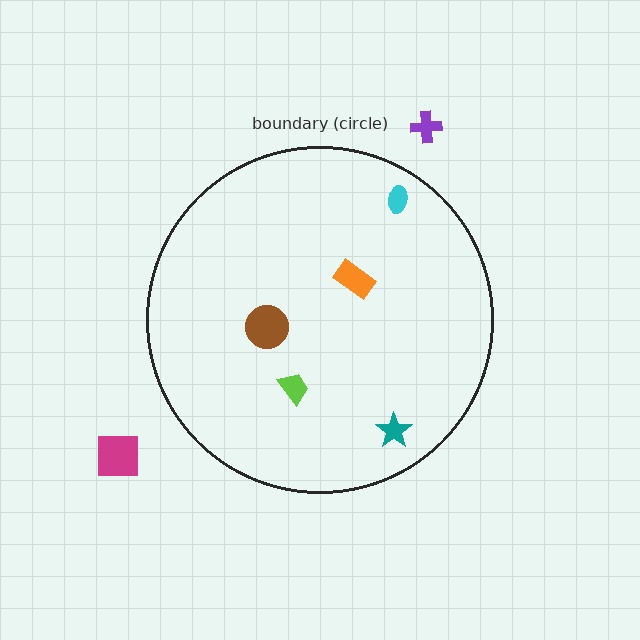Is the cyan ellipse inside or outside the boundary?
Inside.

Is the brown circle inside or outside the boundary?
Inside.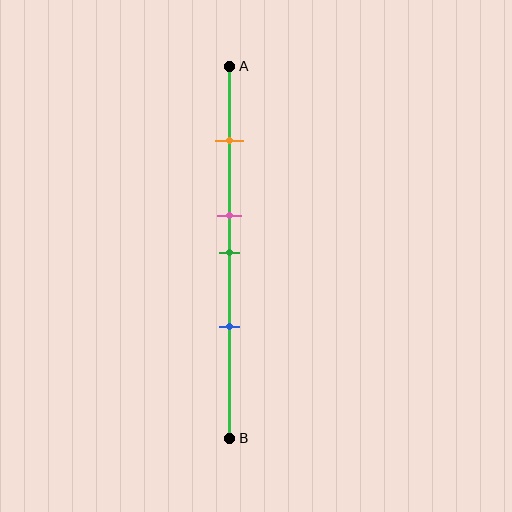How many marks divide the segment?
There are 4 marks dividing the segment.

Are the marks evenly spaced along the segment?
No, the marks are not evenly spaced.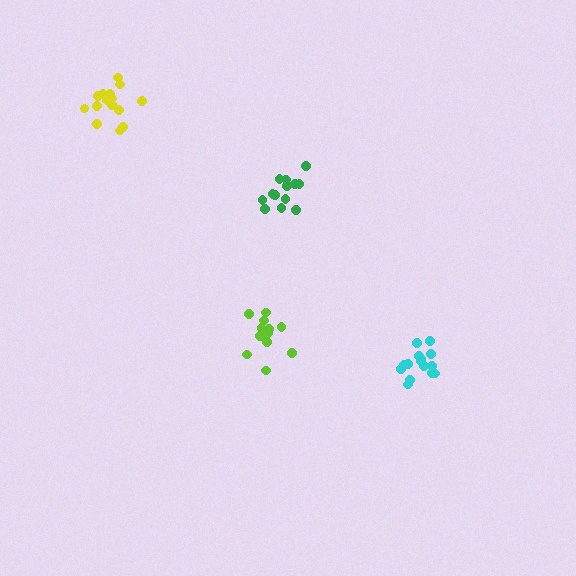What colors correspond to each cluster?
The clusters are colored: cyan, lime, green, yellow.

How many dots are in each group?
Group 1: 15 dots, Group 2: 13 dots, Group 3: 13 dots, Group 4: 16 dots (57 total).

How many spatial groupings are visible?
There are 4 spatial groupings.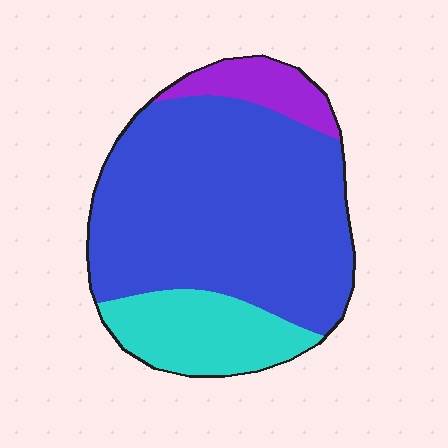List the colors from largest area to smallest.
From largest to smallest: blue, cyan, purple.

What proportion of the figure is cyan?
Cyan takes up about one fifth (1/5) of the figure.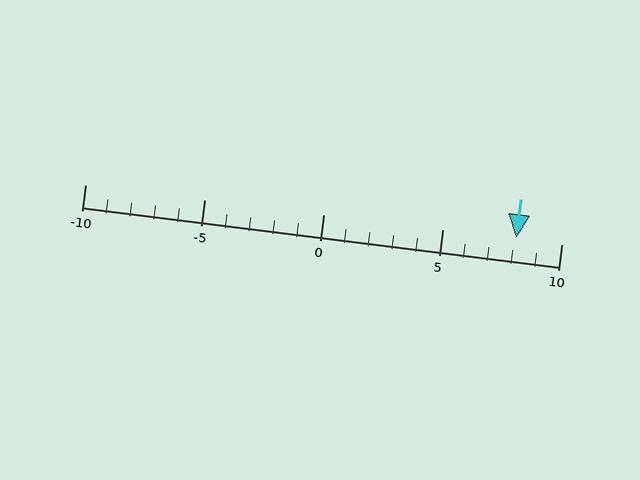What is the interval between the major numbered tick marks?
The major tick marks are spaced 5 units apart.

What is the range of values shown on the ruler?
The ruler shows values from -10 to 10.